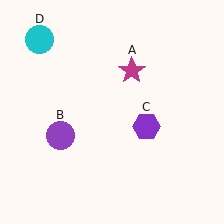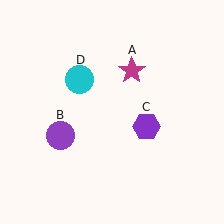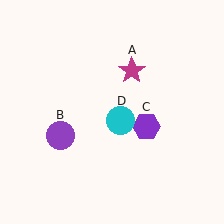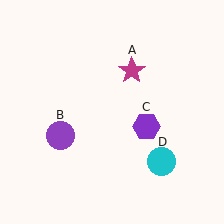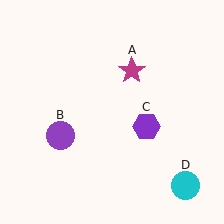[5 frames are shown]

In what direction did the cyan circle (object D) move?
The cyan circle (object D) moved down and to the right.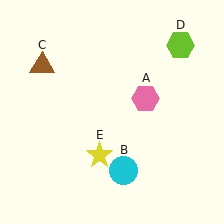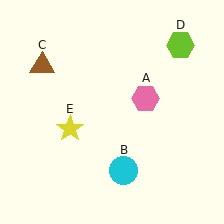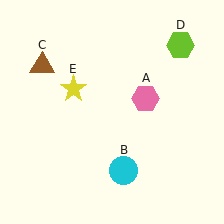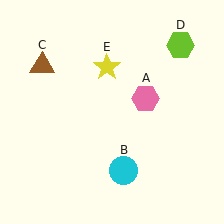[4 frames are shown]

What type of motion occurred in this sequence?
The yellow star (object E) rotated clockwise around the center of the scene.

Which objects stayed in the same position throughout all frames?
Pink hexagon (object A) and cyan circle (object B) and brown triangle (object C) and lime hexagon (object D) remained stationary.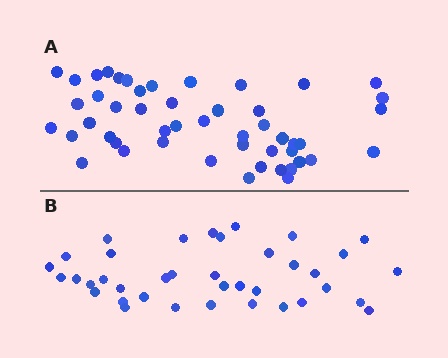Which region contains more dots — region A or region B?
Region A (the top region) has more dots.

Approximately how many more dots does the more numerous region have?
Region A has roughly 12 or so more dots than region B.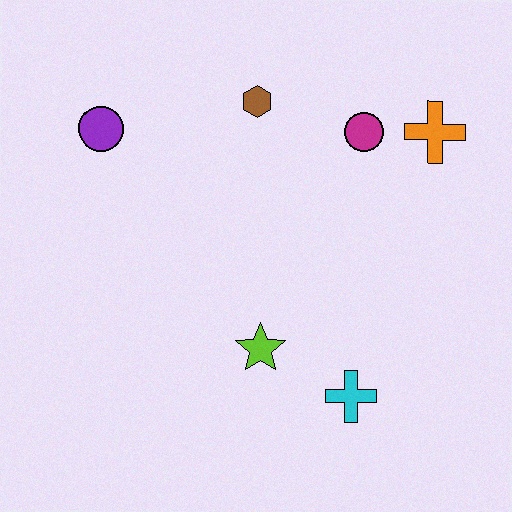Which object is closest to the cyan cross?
The lime star is closest to the cyan cross.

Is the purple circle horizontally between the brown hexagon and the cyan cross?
No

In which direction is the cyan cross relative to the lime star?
The cyan cross is to the right of the lime star.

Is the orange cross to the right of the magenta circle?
Yes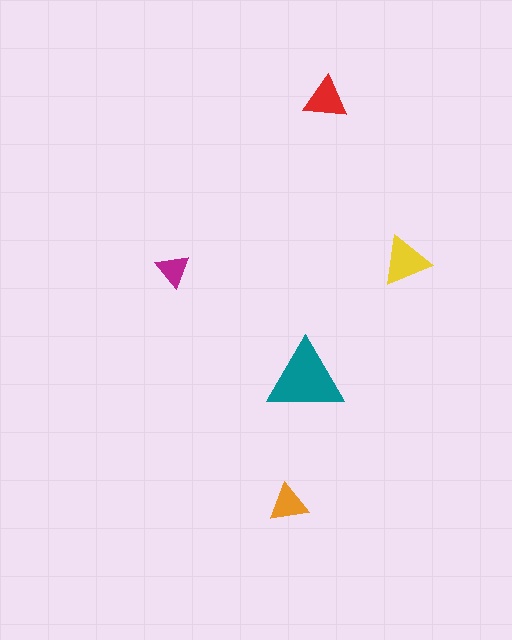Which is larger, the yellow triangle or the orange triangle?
The yellow one.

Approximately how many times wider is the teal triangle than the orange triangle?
About 2 times wider.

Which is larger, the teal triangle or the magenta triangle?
The teal one.